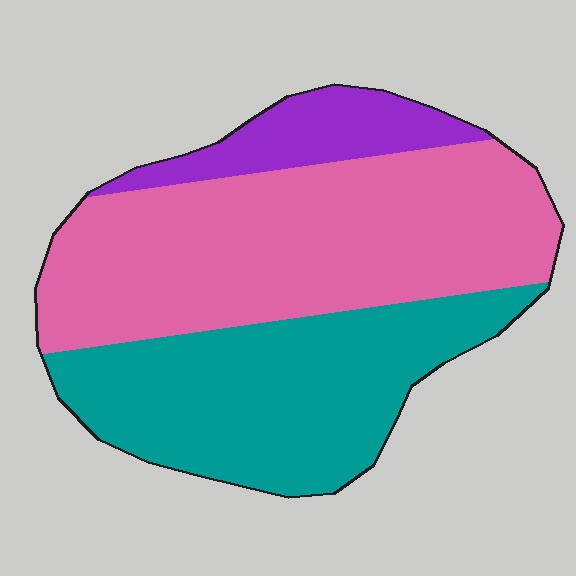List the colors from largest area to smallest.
From largest to smallest: pink, teal, purple.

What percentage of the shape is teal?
Teal covers 38% of the shape.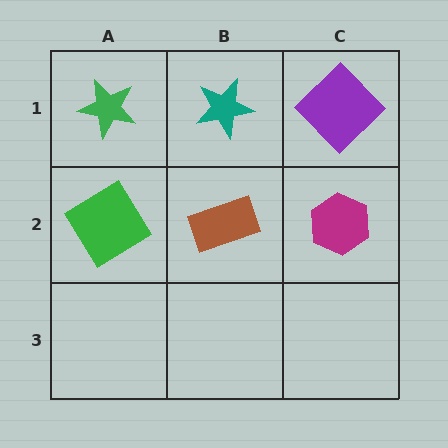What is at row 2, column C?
A magenta hexagon.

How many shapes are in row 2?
3 shapes.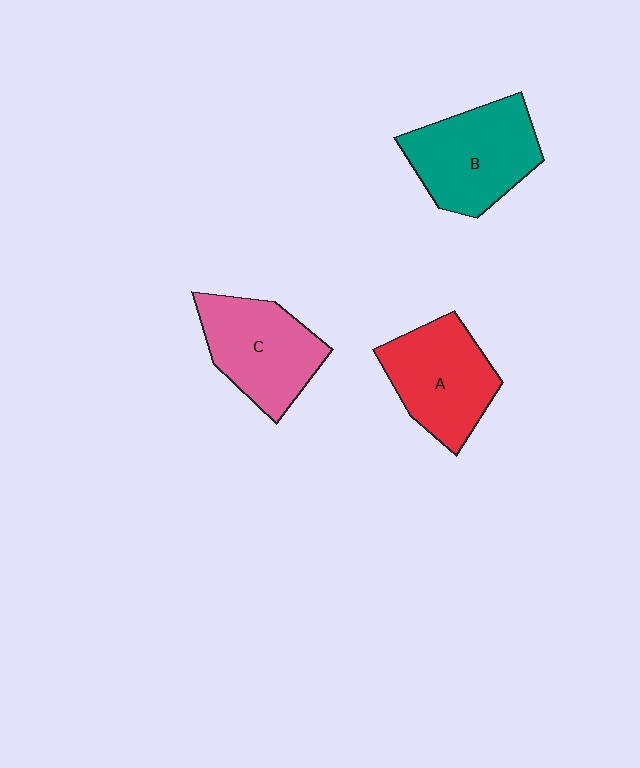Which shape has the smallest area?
Shape A (red).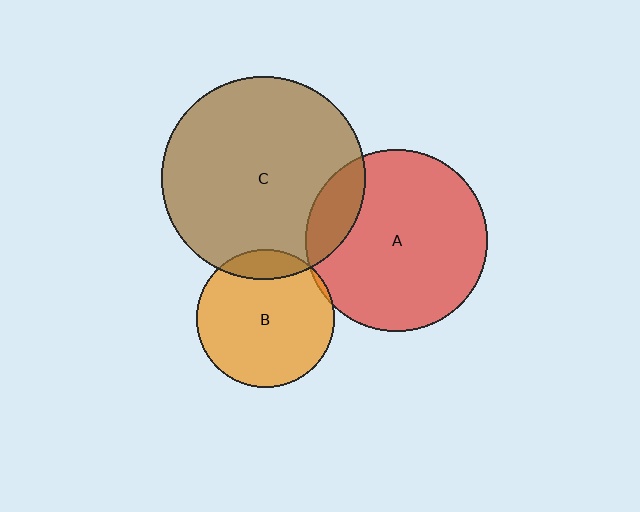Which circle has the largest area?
Circle C (brown).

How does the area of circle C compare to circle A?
Approximately 1.2 times.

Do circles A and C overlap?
Yes.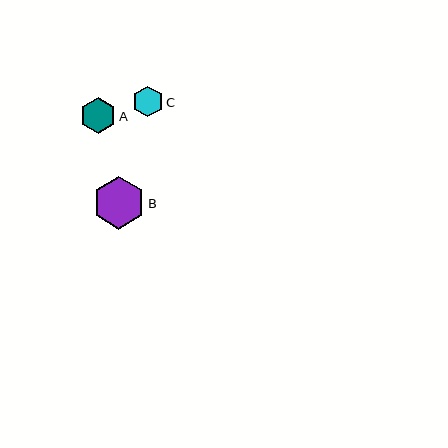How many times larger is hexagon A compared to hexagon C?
Hexagon A is approximately 1.2 times the size of hexagon C.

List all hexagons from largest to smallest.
From largest to smallest: B, A, C.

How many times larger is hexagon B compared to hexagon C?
Hexagon B is approximately 1.7 times the size of hexagon C.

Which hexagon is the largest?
Hexagon B is the largest with a size of approximately 52 pixels.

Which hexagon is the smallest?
Hexagon C is the smallest with a size of approximately 31 pixels.